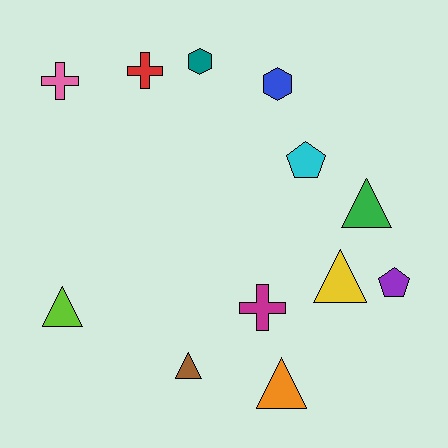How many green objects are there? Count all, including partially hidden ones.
There is 1 green object.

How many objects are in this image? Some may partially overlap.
There are 12 objects.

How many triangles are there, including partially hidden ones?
There are 5 triangles.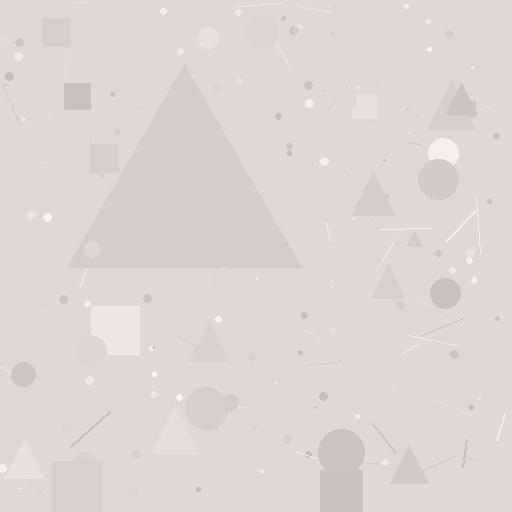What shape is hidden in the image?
A triangle is hidden in the image.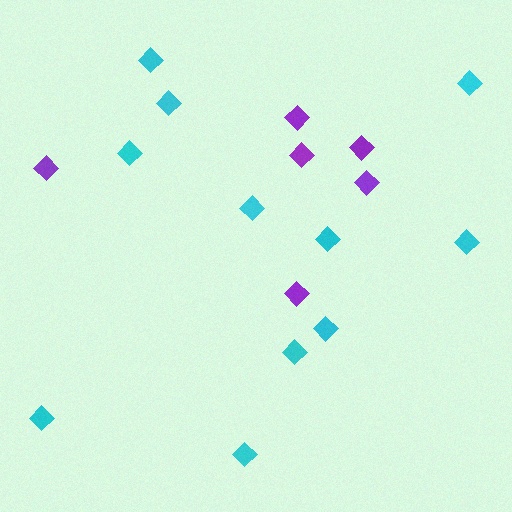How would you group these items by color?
There are 2 groups: one group of cyan diamonds (11) and one group of purple diamonds (6).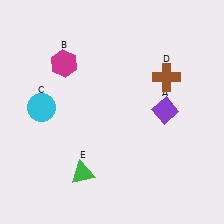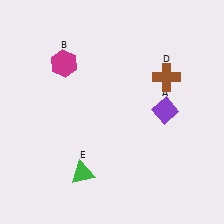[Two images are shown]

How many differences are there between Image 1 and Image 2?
There is 1 difference between the two images.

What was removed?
The cyan circle (C) was removed in Image 2.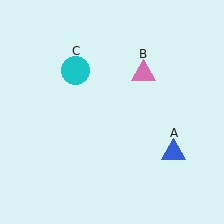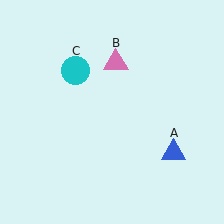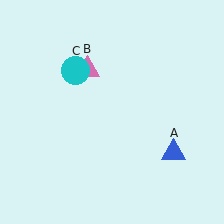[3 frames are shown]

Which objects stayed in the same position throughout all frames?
Blue triangle (object A) and cyan circle (object C) remained stationary.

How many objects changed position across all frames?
1 object changed position: pink triangle (object B).